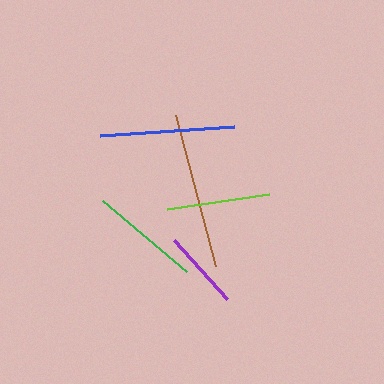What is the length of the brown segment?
The brown segment is approximately 155 pixels long.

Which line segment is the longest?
The brown line is the longest at approximately 155 pixels.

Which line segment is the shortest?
The purple line is the shortest at approximately 80 pixels.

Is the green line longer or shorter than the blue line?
The blue line is longer than the green line.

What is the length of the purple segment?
The purple segment is approximately 80 pixels long.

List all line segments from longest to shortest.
From longest to shortest: brown, blue, green, lime, purple.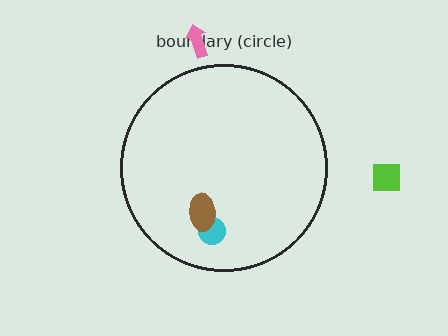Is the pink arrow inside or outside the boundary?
Outside.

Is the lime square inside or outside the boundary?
Outside.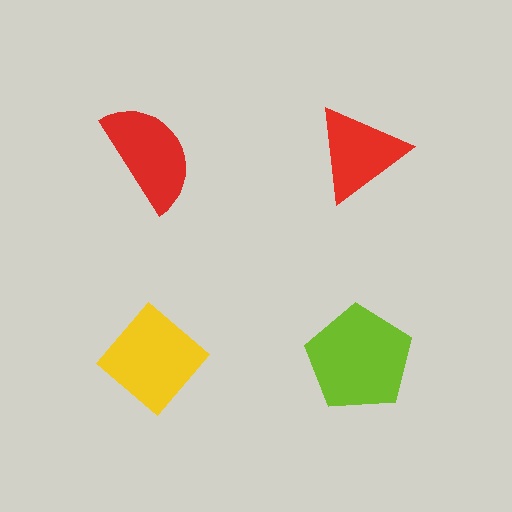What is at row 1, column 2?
A red triangle.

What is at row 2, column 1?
A yellow diamond.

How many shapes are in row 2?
2 shapes.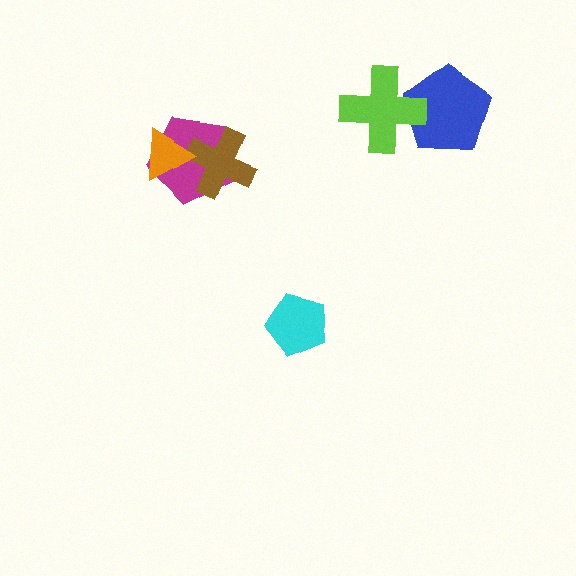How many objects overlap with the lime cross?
1 object overlaps with the lime cross.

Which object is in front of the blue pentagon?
The lime cross is in front of the blue pentagon.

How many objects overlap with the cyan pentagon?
0 objects overlap with the cyan pentagon.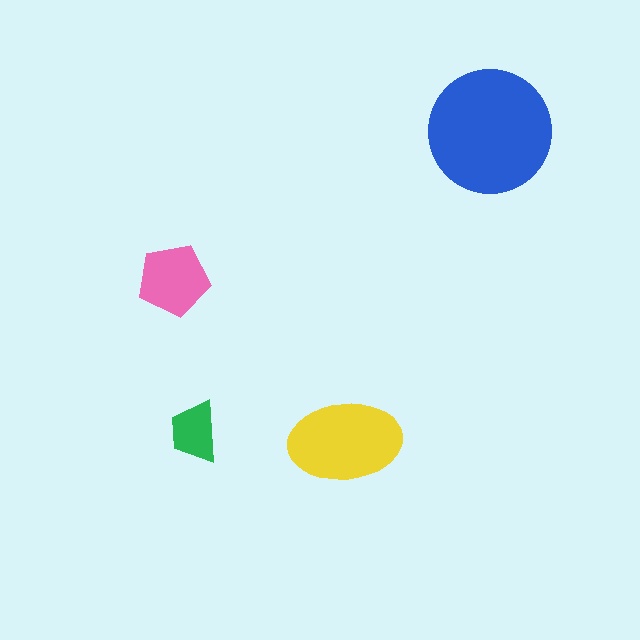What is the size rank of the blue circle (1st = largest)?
1st.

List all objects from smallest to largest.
The green trapezoid, the pink pentagon, the yellow ellipse, the blue circle.